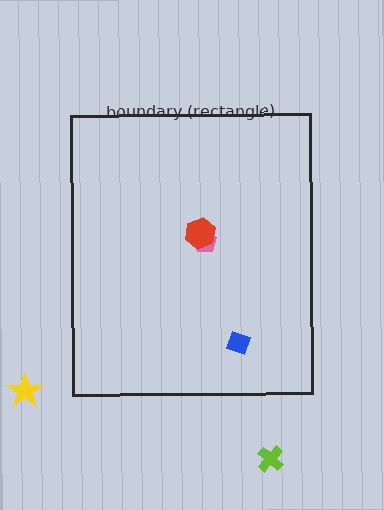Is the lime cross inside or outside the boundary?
Outside.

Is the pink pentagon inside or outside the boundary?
Inside.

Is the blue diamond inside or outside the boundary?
Inside.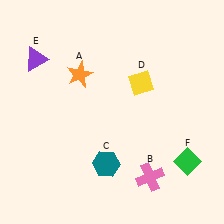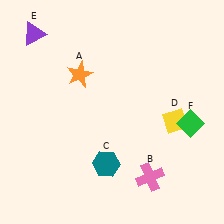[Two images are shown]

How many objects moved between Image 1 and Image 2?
3 objects moved between the two images.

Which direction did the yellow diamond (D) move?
The yellow diamond (D) moved down.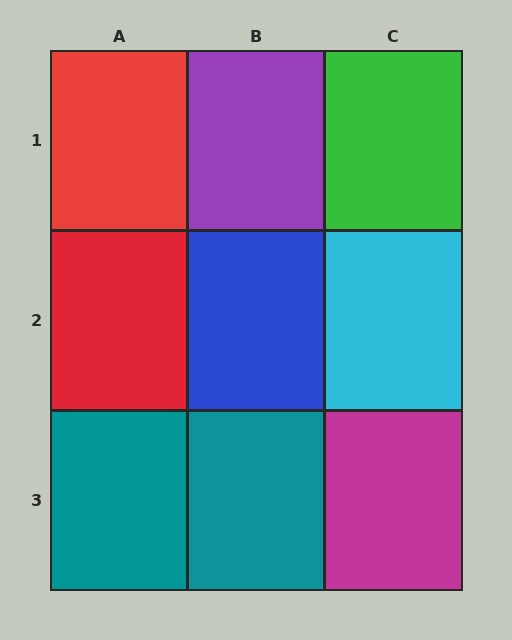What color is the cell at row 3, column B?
Teal.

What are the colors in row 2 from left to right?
Red, blue, cyan.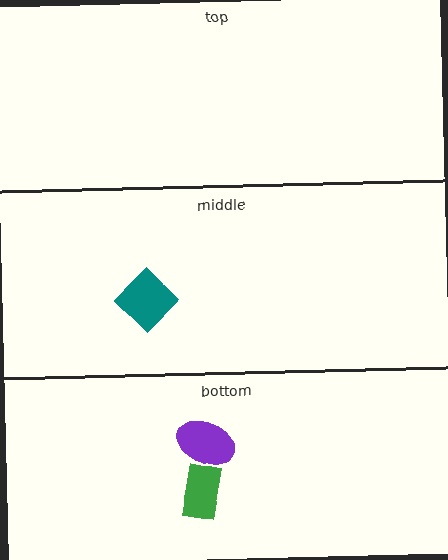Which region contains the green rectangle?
The bottom region.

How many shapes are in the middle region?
1.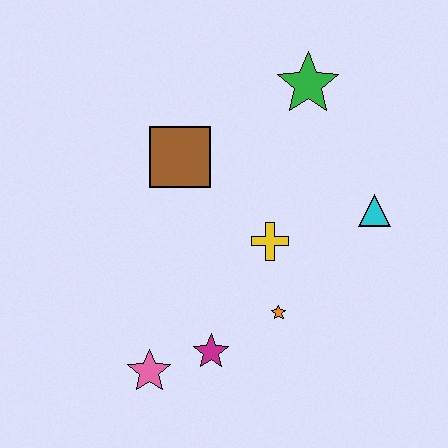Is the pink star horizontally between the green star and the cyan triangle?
No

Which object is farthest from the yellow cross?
The pink star is farthest from the yellow cross.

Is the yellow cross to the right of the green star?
No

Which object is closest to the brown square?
The yellow cross is closest to the brown square.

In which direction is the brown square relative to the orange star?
The brown square is above the orange star.